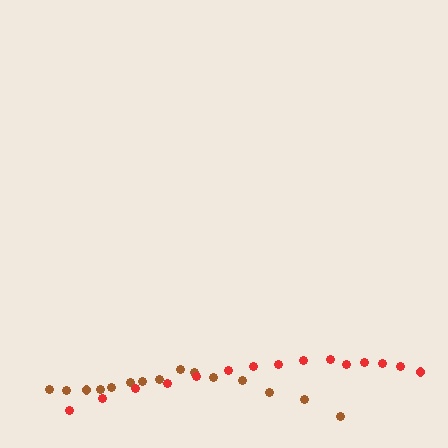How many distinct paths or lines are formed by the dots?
There are 2 distinct paths.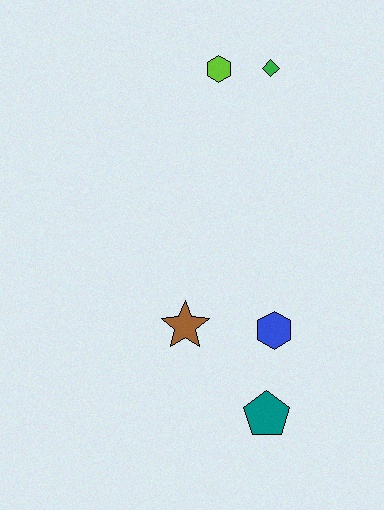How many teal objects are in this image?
There is 1 teal object.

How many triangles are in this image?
There are no triangles.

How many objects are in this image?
There are 5 objects.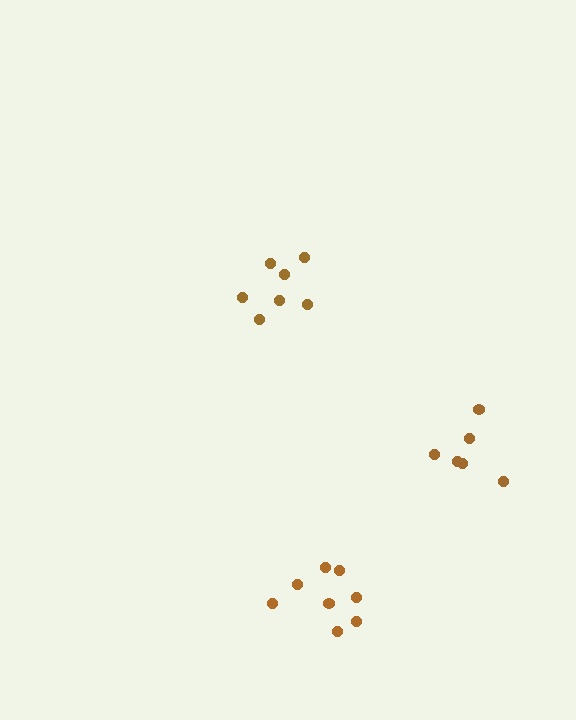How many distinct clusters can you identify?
There are 3 distinct clusters.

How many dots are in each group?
Group 1: 7 dots, Group 2: 6 dots, Group 3: 8 dots (21 total).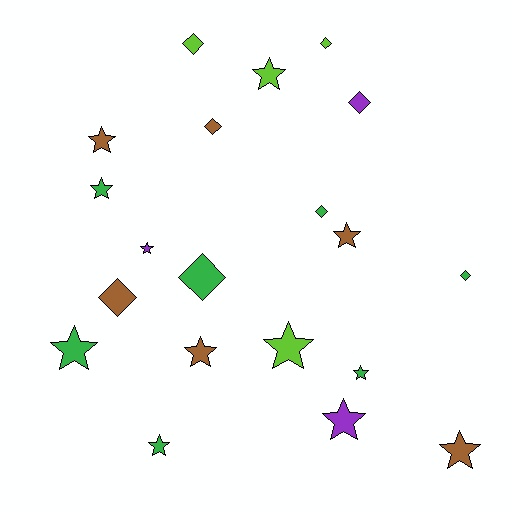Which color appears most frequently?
Green, with 7 objects.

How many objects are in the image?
There are 20 objects.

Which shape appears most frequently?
Star, with 12 objects.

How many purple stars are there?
There are 2 purple stars.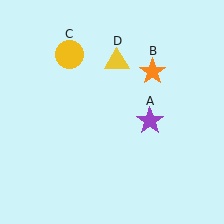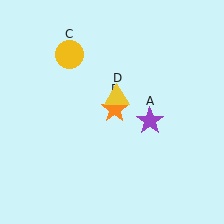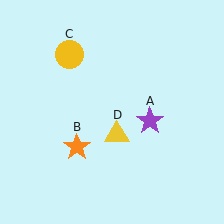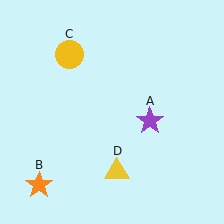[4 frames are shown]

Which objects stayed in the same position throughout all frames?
Purple star (object A) and yellow circle (object C) remained stationary.